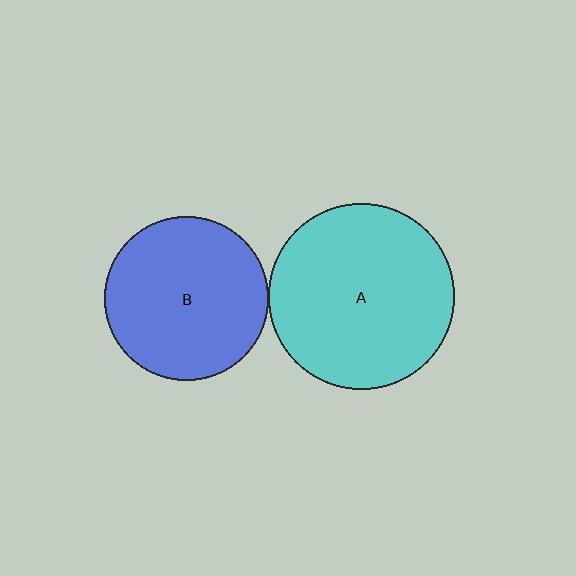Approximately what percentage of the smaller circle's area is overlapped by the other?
Approximately 5%.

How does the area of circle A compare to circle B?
Approximately 1.3 times.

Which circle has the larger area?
Circle A (cyan).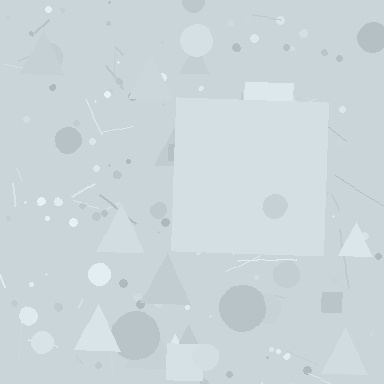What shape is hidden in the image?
A square is hidden in the image.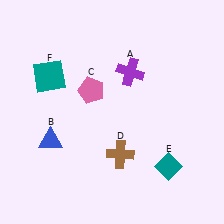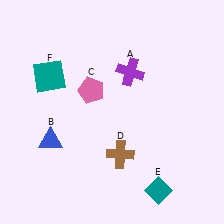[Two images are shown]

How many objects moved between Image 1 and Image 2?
1 object moved between the two images.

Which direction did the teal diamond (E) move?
The teal diamond (E) moved down.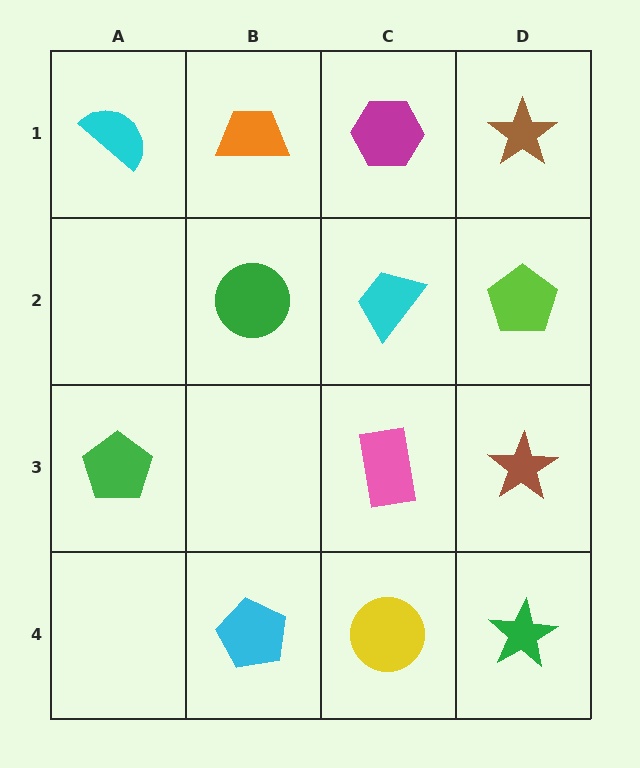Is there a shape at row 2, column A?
No, that cell is empty.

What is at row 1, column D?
A brown star.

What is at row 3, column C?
A pink rectangle.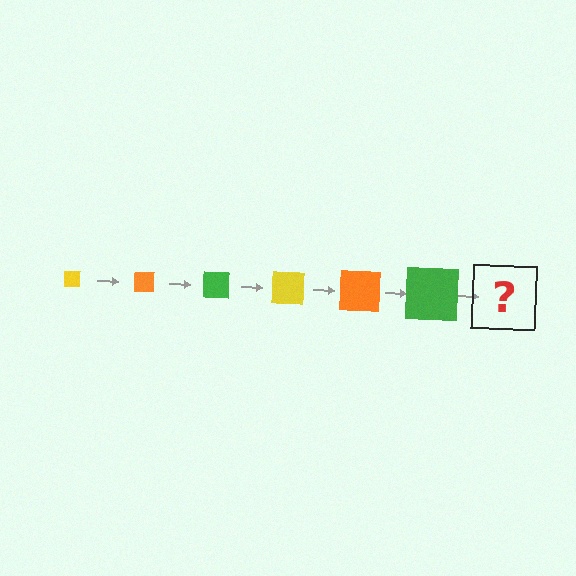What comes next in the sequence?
The next element should be a yellow square, larger than the previous one.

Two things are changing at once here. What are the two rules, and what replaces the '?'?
The two rules are that the square grows larger each step and the color cycles through yellow, orange, and green. The '?' should be a yellow square, larger than the previous one.